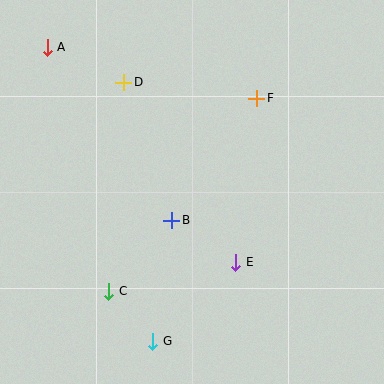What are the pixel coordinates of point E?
Point E is at (236, 262).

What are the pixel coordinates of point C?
Point C is at (109, 291).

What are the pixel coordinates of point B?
Point B is at (172, 220).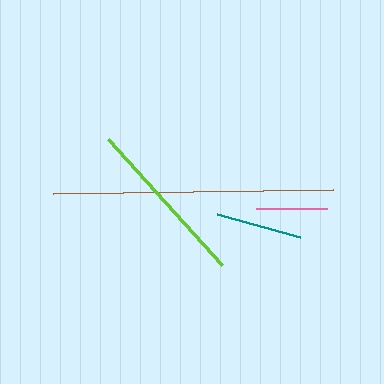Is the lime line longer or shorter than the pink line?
The lime line is longer than the pink line.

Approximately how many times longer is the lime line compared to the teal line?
The lime line is approximately 2.0 times the length of the teal line.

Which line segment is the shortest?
The pink line is the shortest at approximately 71 pixels.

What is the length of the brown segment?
The brown segment is approximately 280 pixels long.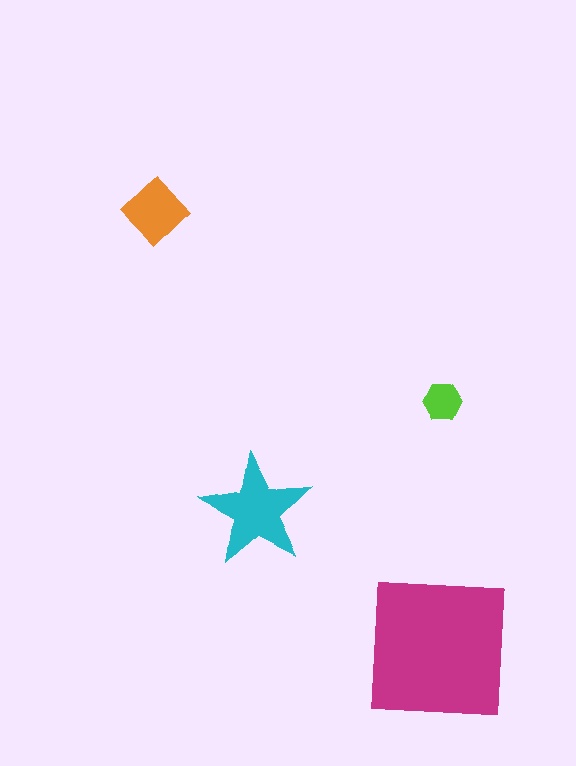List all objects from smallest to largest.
The lime hexagon, the orange diamond, the cyan star, the magenta square.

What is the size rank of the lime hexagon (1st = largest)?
4th.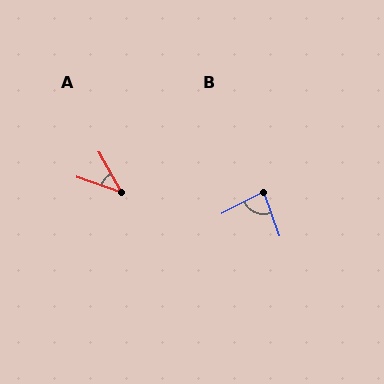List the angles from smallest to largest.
A (41°), B (82°).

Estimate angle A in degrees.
Approximately 41 degrees.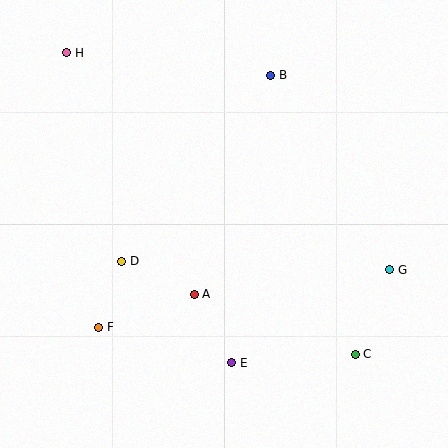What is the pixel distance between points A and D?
The distance between A and D is 80 pixels.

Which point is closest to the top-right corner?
Point B is closest to the top-right corner.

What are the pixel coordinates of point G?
Point G is at (390, 270).